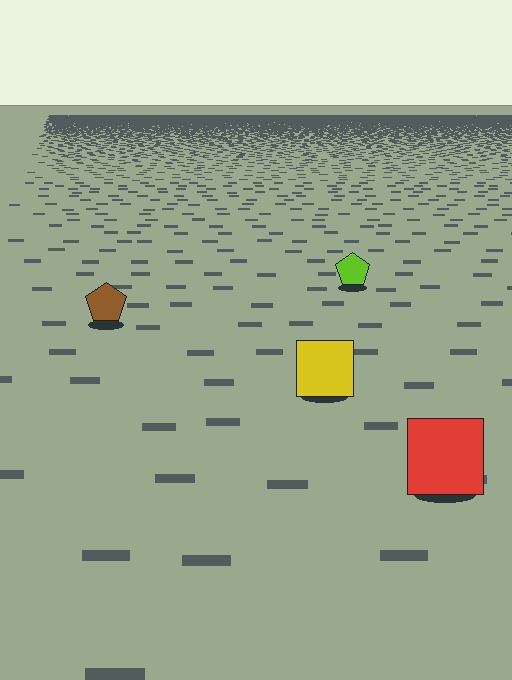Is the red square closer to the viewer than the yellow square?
Yes. The red square is closer — you can tell from the texture gradient: the ground texture is coarser near it.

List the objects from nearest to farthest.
From nearest to farthest: the red square, the yellow square, the brown pentagon, the lime pentagon.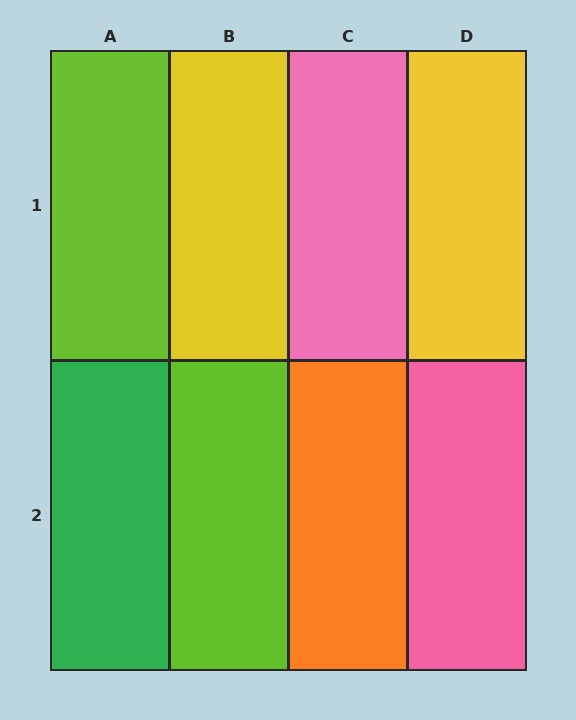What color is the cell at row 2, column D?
Pink.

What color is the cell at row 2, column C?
Orange.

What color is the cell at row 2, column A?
Green.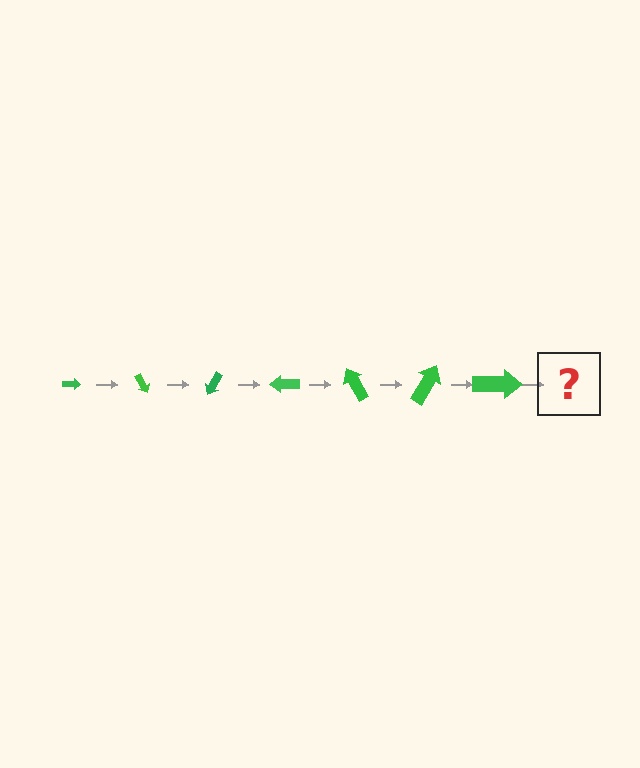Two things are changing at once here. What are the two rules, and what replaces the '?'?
The two rules are that the arrow grows larger each step and it rotates 60 degrees each step. The '?' should be an arrow, larger than the previous one and rotated 420 degrees from the start.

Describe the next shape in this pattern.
It should be an arrow, larger than the previous one and rotated 420 degrees from the start.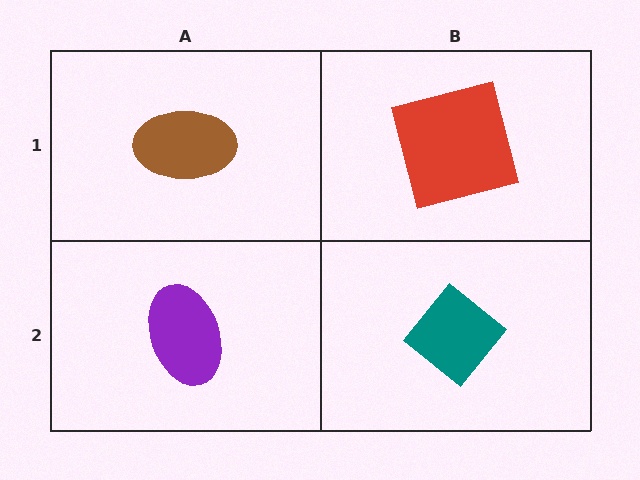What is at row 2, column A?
A purple ellipse.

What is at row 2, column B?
A teal diamond.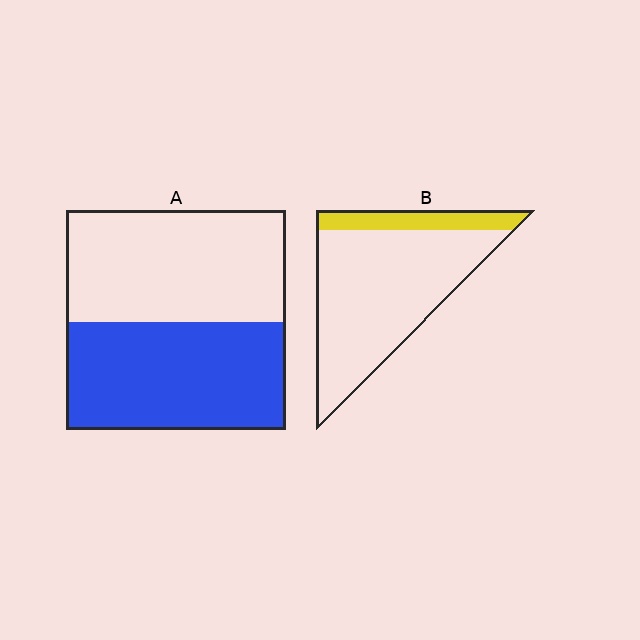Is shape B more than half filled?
No.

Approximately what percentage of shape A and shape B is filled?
A is approximately 50% and B is approximately 15%.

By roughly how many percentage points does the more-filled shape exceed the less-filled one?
By roughly 30 percentage points (A over B).